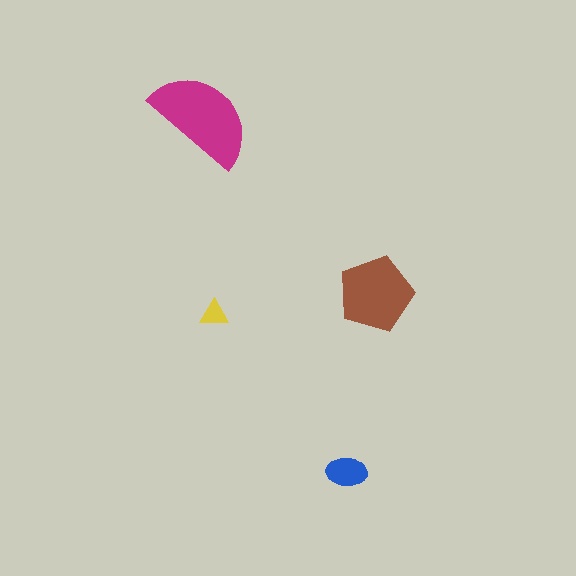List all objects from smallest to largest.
The yellow triangle, the blue ellipse, the brown pentagon, the magenta semicircle.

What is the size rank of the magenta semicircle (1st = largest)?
1st.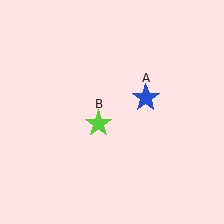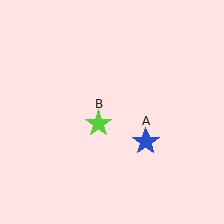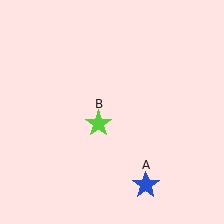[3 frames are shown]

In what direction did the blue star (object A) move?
The blue star (object A) moved down.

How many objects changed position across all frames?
1 object changed position: blue star (object A).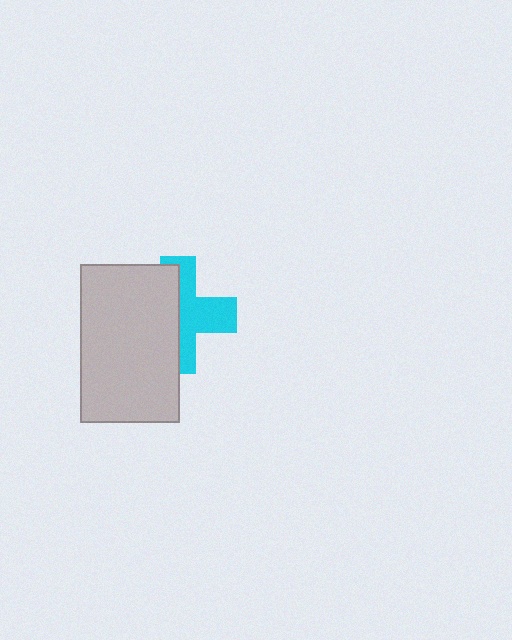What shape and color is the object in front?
The object in front is a light gray rectangle.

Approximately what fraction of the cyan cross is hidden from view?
Roughly 51% of the cyan cross is hidden behind the light gray rectangle.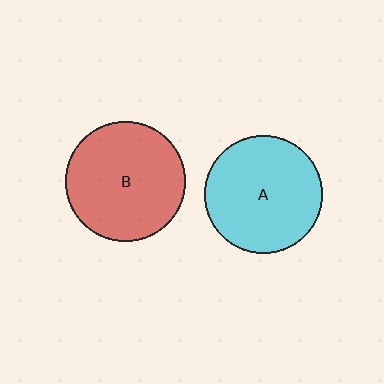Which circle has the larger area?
Circle B (red).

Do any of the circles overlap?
No, none of the circles overlap.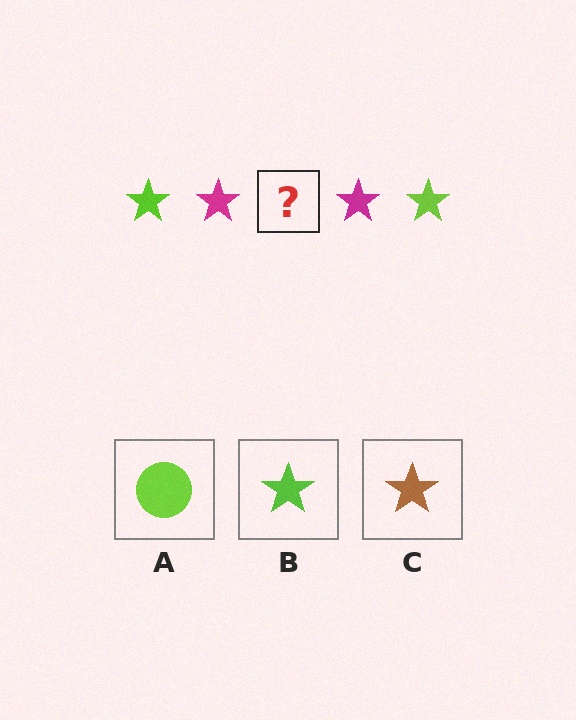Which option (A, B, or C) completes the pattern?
B.